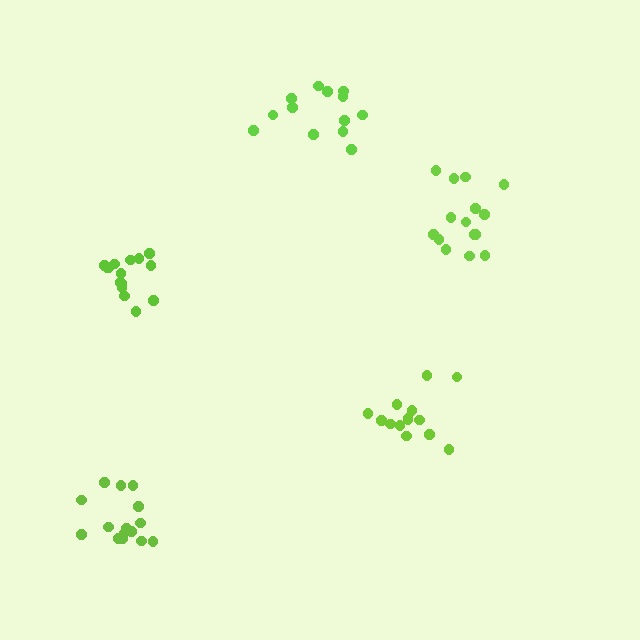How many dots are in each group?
Group 1: 13 dots, Group 2: 15 dots, Group 3: 15 dots, Group 4: 14 dots, Group 5: 15 dots (72 total).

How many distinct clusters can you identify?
There are 5 distinct clusters.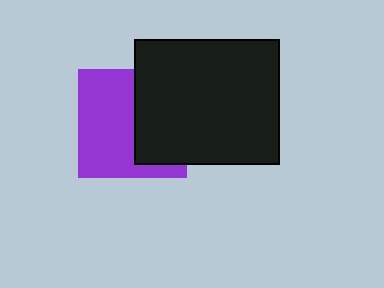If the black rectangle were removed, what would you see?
You would see the complete purple square.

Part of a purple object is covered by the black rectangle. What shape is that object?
It is a square.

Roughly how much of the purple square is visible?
About half of it is visible (roughly 56%).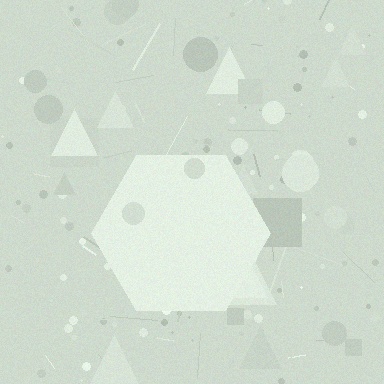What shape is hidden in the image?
A hexagon is hidden in the image.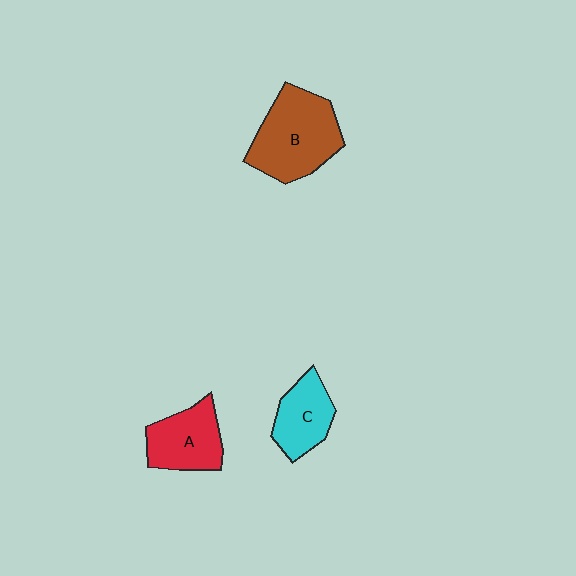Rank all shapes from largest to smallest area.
From largest to smallest: B (brown), A (red), C (cyan).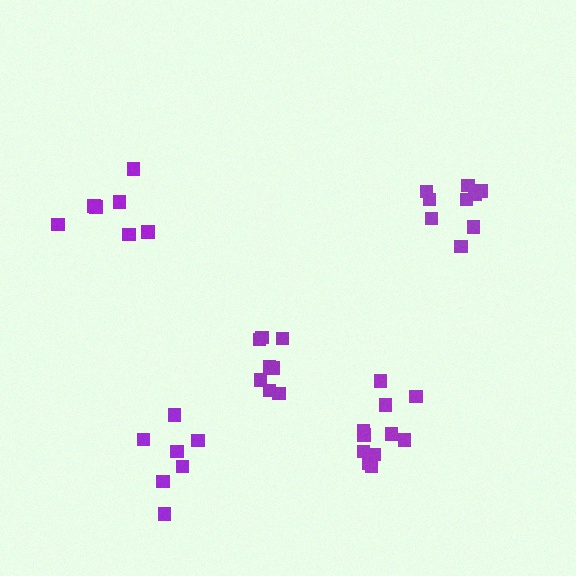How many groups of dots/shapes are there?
There are 5 groups.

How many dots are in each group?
Group 1: 7 dots, Group 2: 11 dots, Group 3: 9 dots, Group 4: 7 dots, Group 5: 9 dots (43 total).